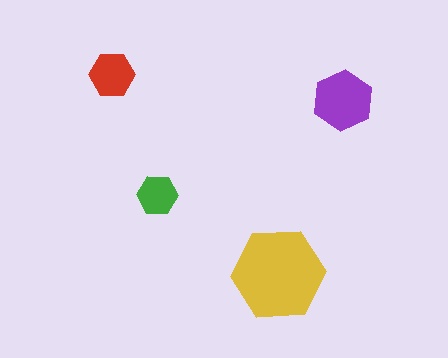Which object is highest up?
The red hexagon is topmost.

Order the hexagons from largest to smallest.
the yellow one, the purple one, the red one, the green one.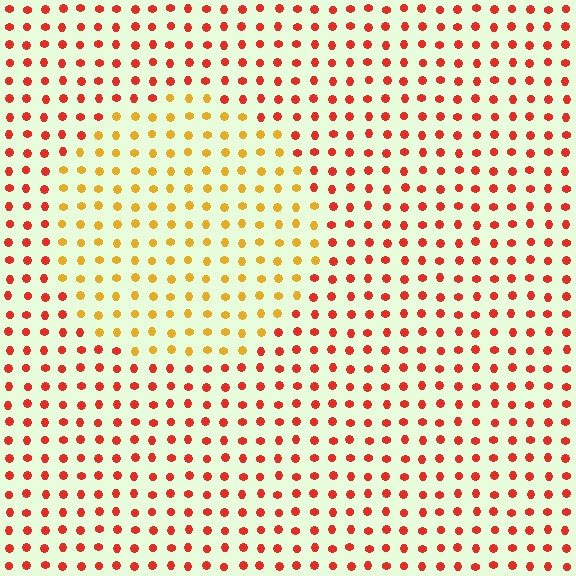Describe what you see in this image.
The image is filled with small red elements in a uniform arrangement. A circle-shaped region is visible where the elements are tinted to a slightly different hue, forming a subtle color boundary.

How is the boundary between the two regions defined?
The boundary is defined purely by a slight shift in hue (about 40 degrees). Spacing, size, and orientation are identical on both sides.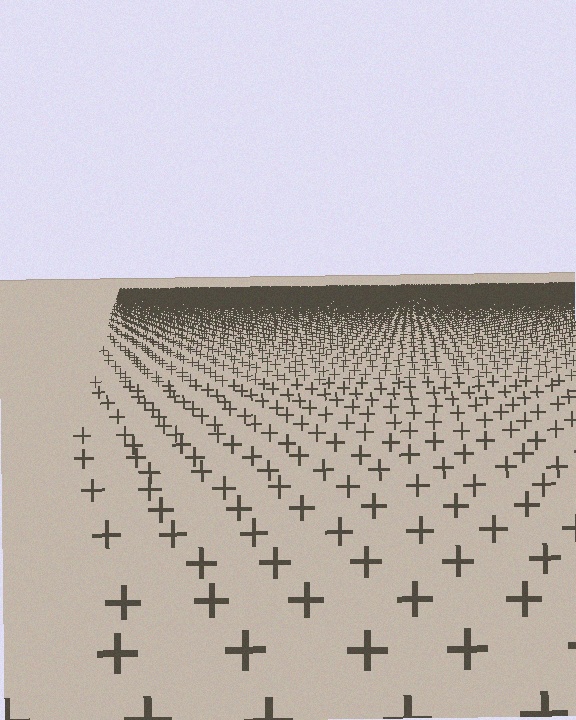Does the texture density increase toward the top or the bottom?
Density increases toward the top.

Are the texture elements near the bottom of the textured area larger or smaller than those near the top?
Larger. Near the bottom, elements are closer to the viewer and appear at a bigger on-screen size.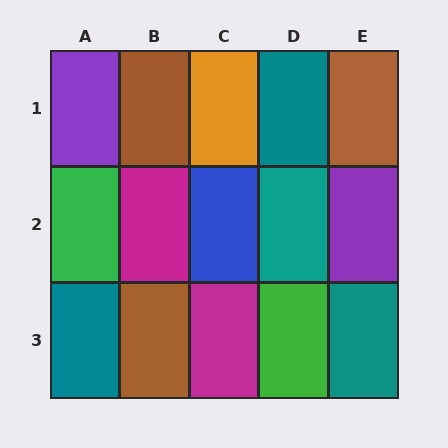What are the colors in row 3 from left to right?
Teal, brown, magenta, green, teal.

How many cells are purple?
2 cells are purple.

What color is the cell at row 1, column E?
Brown.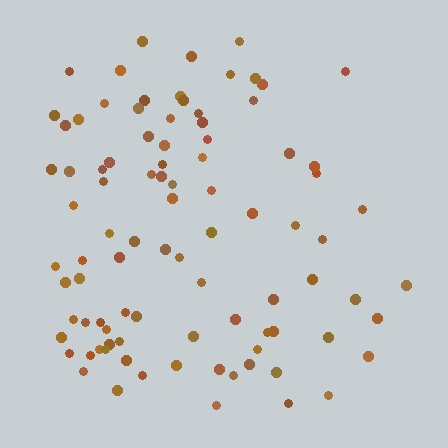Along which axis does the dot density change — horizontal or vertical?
Horizontal.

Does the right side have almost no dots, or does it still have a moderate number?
Still a moderate number, just noticeably fewer than the left.